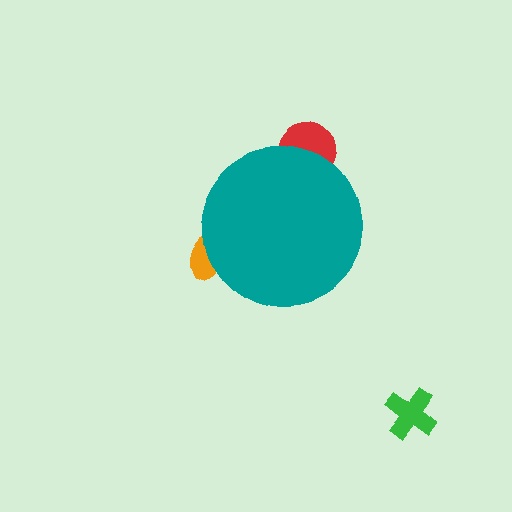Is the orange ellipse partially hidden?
Yes, the orange ellipse is partially hidden behind the teal circle.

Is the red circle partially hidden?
Yes, the red circle is partially hidden behind the teal circle.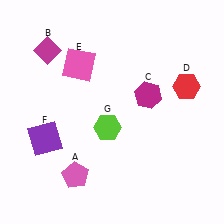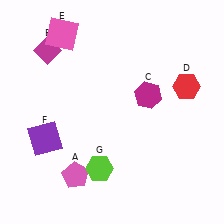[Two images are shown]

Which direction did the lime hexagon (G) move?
The lime hexagon (G) moved down.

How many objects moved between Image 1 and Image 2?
2 objects moved between the two images.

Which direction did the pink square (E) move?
The pink square (E) moved up.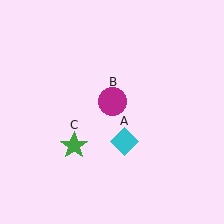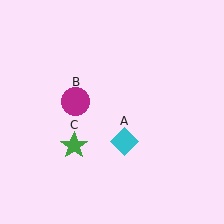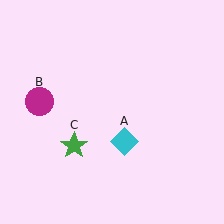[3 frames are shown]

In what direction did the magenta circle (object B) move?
The magenta circle (object B) moved left.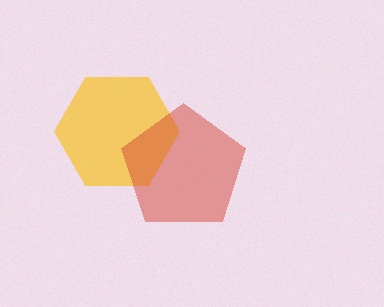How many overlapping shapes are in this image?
There are 2 overlapping shapes in the image.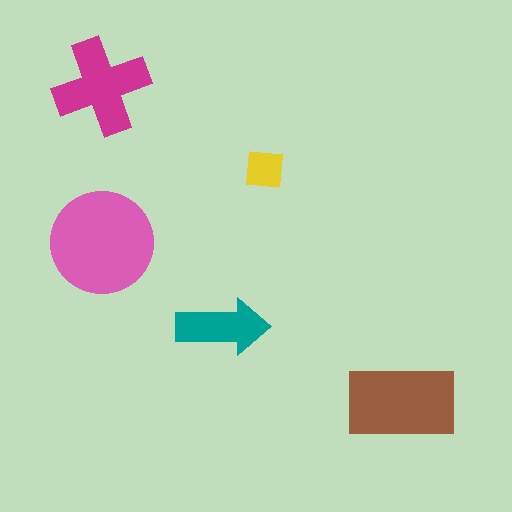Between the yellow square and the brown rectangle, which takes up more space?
The brown rectangle.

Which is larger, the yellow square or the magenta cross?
The magenta cross.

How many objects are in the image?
There are 5 objects in the image.